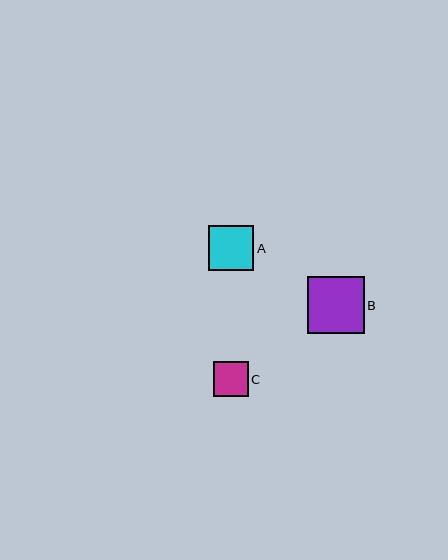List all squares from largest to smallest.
From largest to smallest: B, A, C.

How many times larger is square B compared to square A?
Square B is approximately 1.2 times the size of square A.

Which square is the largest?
Square B is the largest with a size of approximately 57 pixels.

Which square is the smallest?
Square C is the smallest with a size of approximately 35 pixels.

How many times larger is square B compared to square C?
Square B is approximately 1.6 times the size of square C.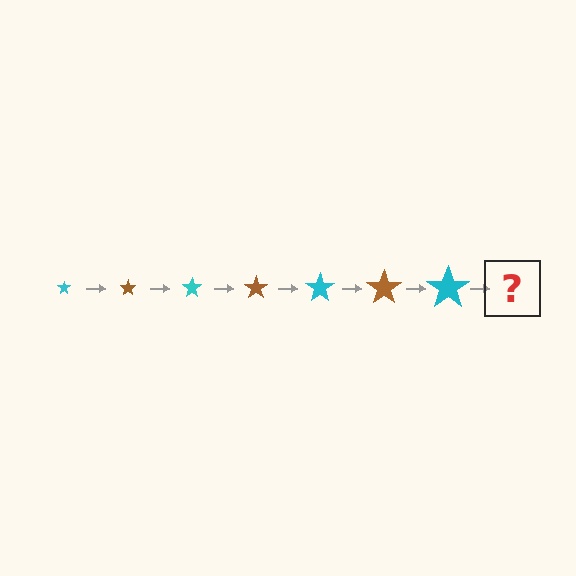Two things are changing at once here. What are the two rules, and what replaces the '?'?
The two rules are that the star grows larger each step and the color cycles through cyan and brown. The '?' should be a brown star, larger than the previous one.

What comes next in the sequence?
The next element should be a brown star, larger than the previous one.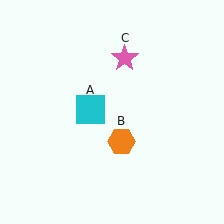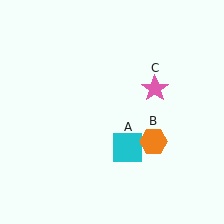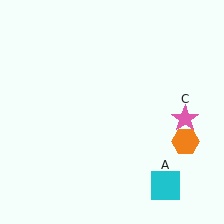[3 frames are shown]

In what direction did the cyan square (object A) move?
The cyan square (object A) moved down and to the right.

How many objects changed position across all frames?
3 objects changed position: cyan square (object A), orange hexagon (object B), pink star (object C).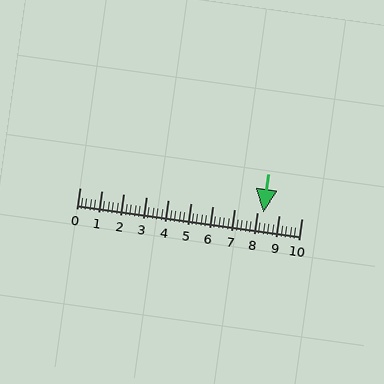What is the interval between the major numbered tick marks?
The major tick marks are spaced 1 units apart.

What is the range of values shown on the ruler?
The ruler shows values from 0 to 10.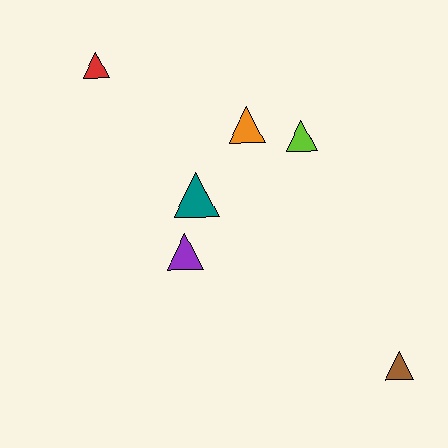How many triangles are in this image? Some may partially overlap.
There are 6 triangles.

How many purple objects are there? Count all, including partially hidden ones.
There is 1 purple object.